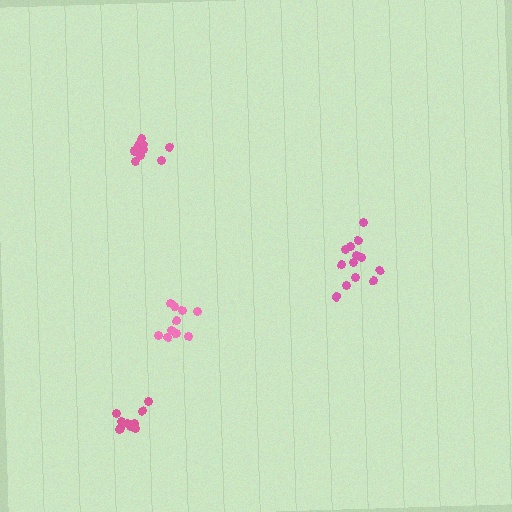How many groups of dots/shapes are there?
There are 4 groups.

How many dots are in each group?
Group 1: 11 dots, Group 2: 13 dots, Group 3: 10 dots, Group 4: 10 dots (44 total).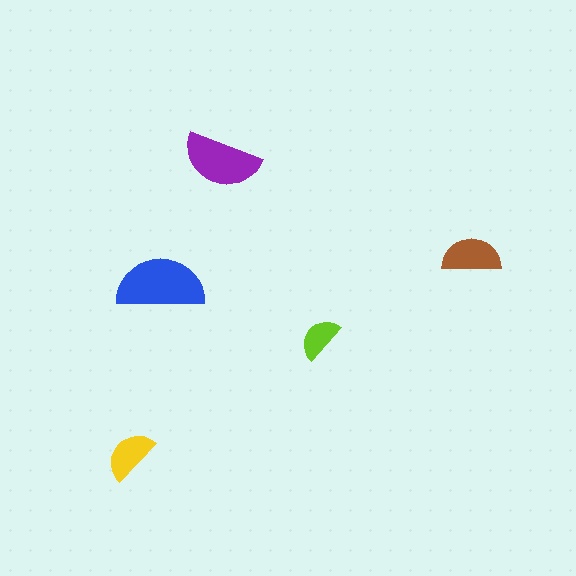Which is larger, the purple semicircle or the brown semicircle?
The purple one.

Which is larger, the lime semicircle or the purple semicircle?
The purple one.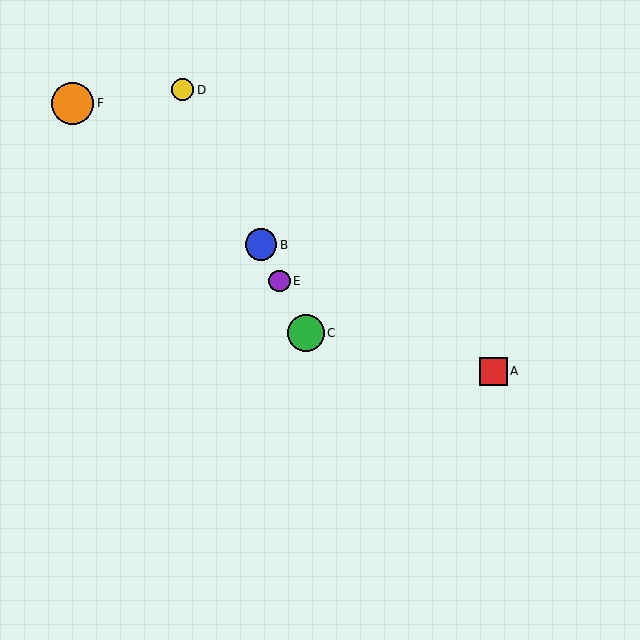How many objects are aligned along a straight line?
4 objects (B, C, D, E) are aligned along a straight line.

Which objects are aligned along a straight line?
Objects B, C, D, E are aligned along a straight line.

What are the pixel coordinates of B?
Object B is at (261, 245).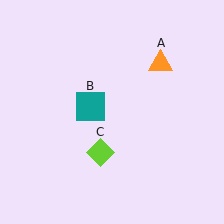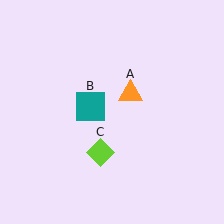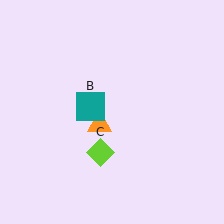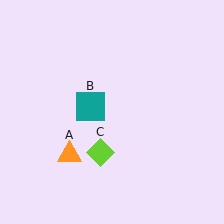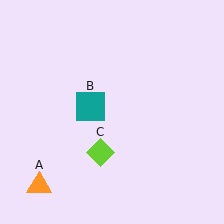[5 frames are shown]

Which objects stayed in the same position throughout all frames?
Teal square (object B) and lime diamond (object C) remained stationary.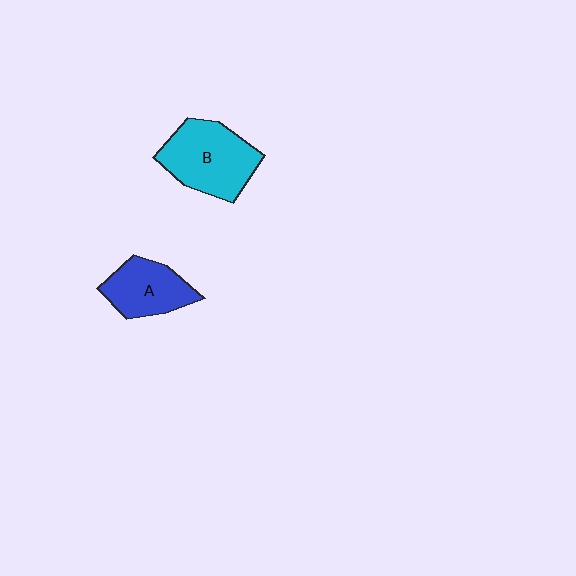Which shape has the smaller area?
Shape A (blue).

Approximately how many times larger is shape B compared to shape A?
Approximately 1.4 times.